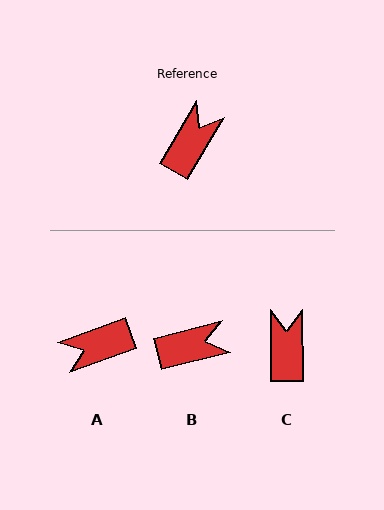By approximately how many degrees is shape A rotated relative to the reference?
Approximately 140 degrees counter-clockwise.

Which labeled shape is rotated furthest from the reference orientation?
A, about 140 degrees away.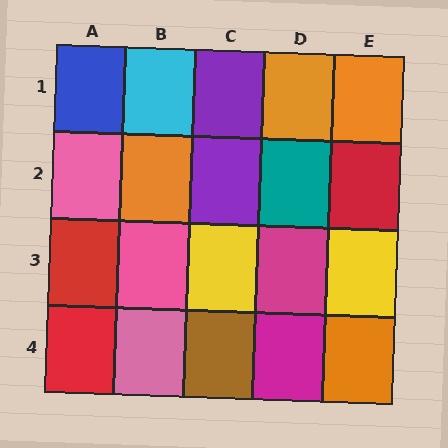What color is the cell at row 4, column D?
Magenta.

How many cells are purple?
2 cells are purple.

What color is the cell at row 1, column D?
Orange.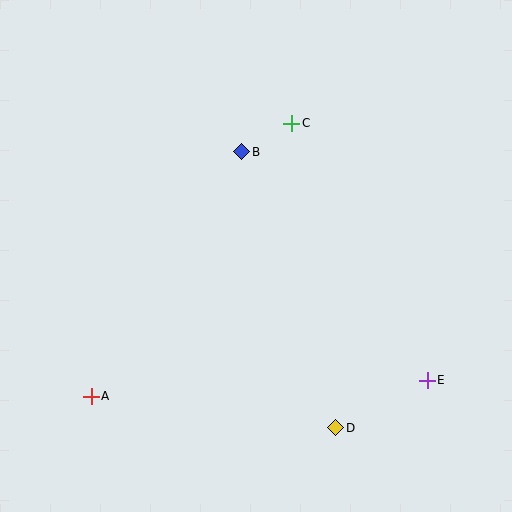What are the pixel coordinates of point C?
Point C is at (292, 123).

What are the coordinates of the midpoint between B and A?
The midpoint between B and A is at (167, 274).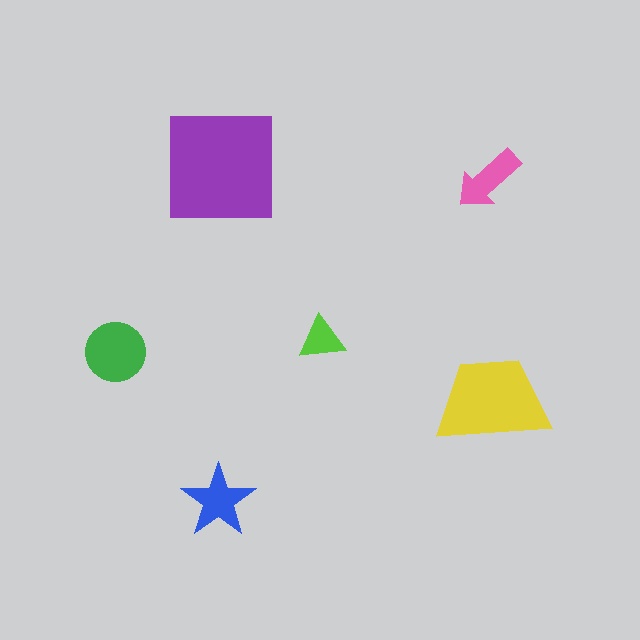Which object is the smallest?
The lime triangle.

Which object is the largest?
The purple square.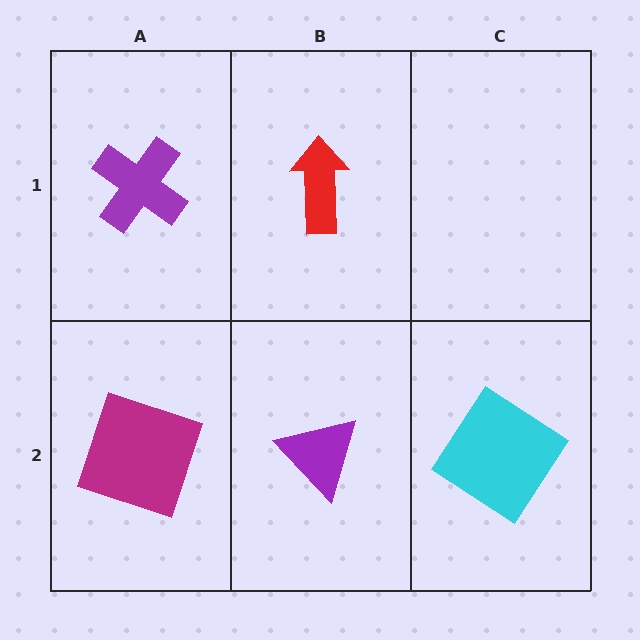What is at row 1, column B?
A red arrow.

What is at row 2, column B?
A purple triangle.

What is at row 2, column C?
A cyan diamond.